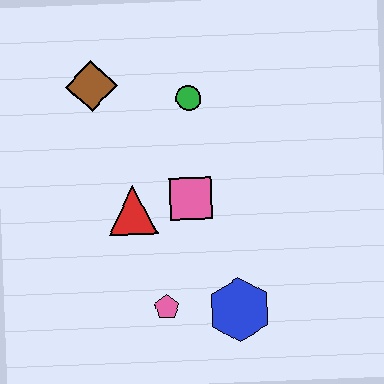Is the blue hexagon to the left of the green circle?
No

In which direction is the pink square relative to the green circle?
The pink square is below the green circle.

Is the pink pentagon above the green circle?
No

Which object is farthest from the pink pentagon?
The brown diamond is farthest from the pink pentagon.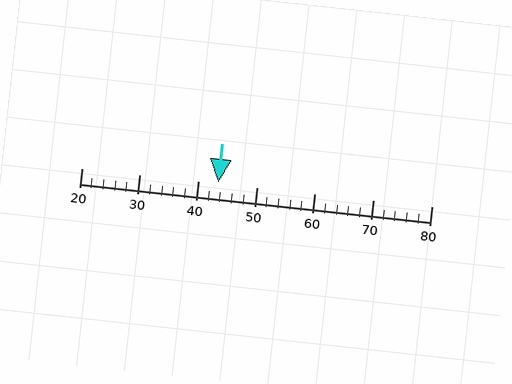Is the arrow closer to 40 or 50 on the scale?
The arrow is closer to 40.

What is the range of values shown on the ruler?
The ruler shows values from 20 to 80.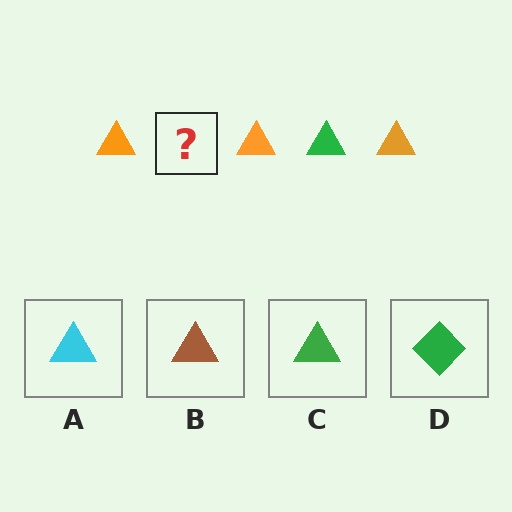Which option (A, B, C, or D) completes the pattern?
C.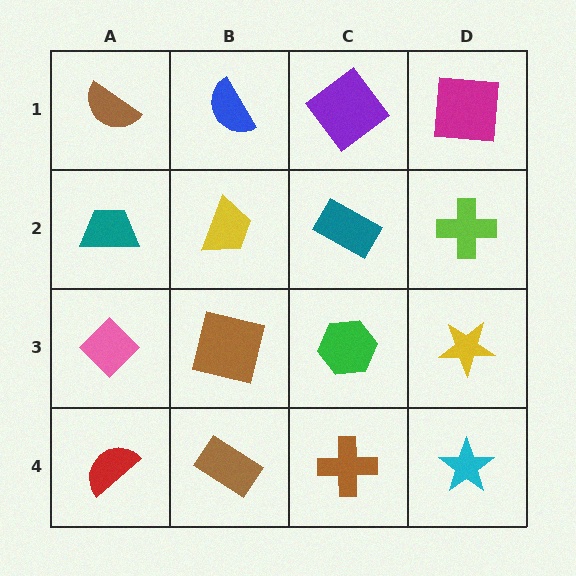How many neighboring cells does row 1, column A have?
2.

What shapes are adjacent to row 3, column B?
A yellow trapezoid (row 2, column B), a brown rectangle (row 4, column B), a pink diamond (row 3, column A), a green hexagon (row 3, column C).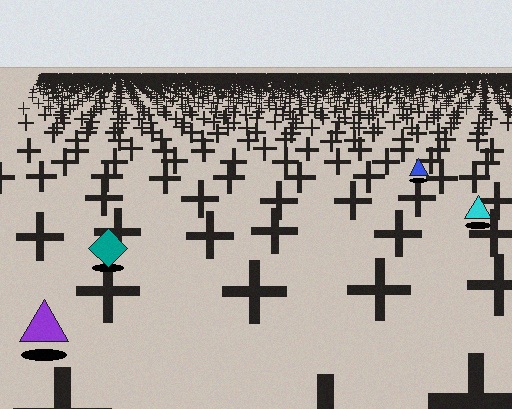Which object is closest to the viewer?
The purple triangle is closest. The texture marks near it are larger and more spread out.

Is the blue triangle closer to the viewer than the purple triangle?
No. The purple triangle is closer — you can tell from the texture gradient: the ground texture is coarser near it.